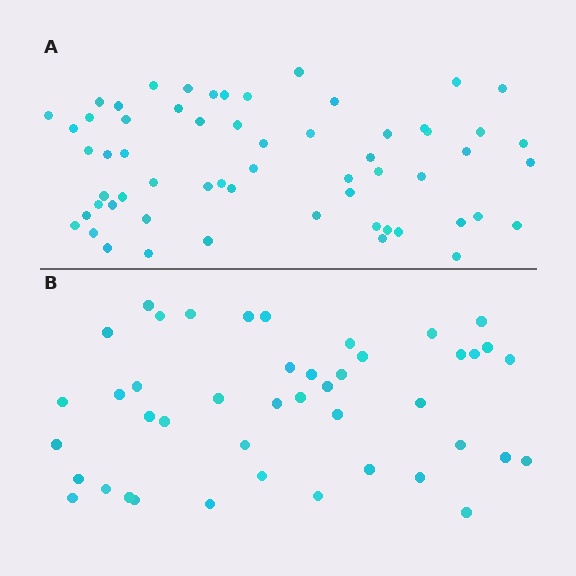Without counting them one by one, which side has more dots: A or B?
Region A (the top region) has more dots.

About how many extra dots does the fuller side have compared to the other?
Region A has approximately 15 more dots than region B.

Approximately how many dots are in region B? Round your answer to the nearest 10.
About 40 dots. (The exact count is 44, which rounds to 40.)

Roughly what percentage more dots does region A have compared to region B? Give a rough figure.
About 35% more.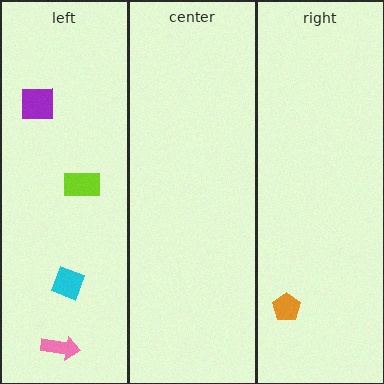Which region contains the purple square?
The left region.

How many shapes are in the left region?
4.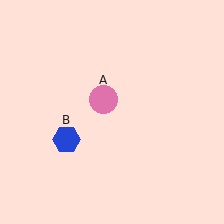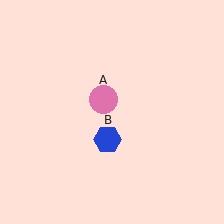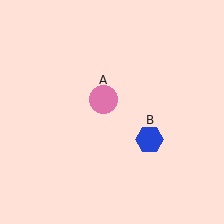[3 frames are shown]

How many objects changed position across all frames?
1 object changed position: blue hexagon (object B).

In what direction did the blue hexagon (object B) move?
The blue hexagon (object B) moved right.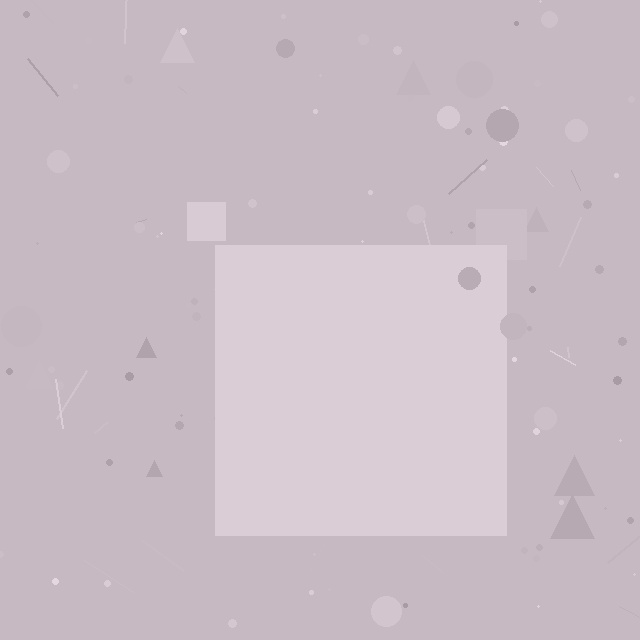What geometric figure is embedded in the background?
A square is embedded in the background.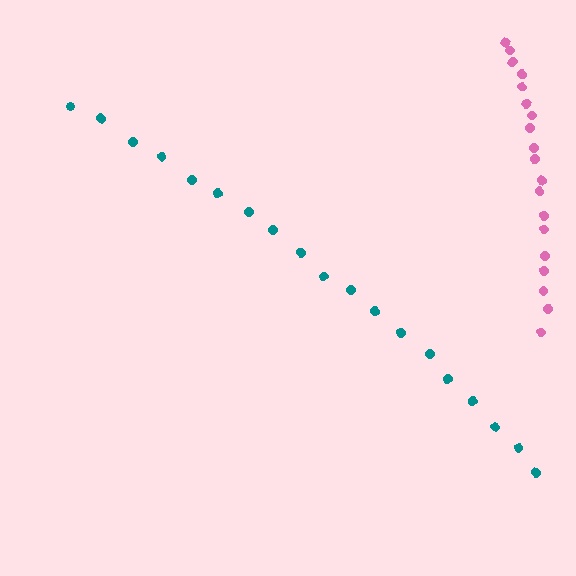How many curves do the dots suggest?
There are 2 distinct paths.